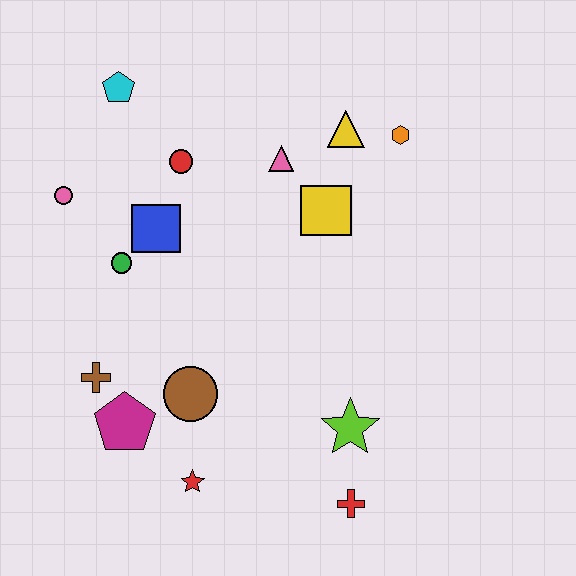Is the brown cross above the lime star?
Yes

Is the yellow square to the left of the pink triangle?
No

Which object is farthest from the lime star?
The cyan pentagon is farthest from the lime star.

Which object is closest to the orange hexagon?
The yellow triangle is closest to the orange hexagon.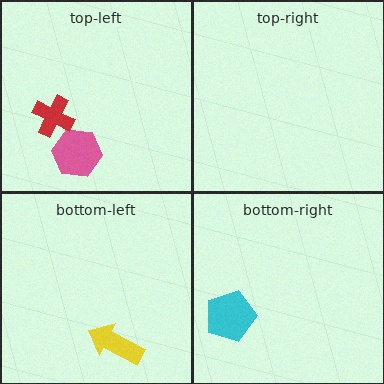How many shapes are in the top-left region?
2.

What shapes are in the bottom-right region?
The cyan pentagon.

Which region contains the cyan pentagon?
The bottom-right region.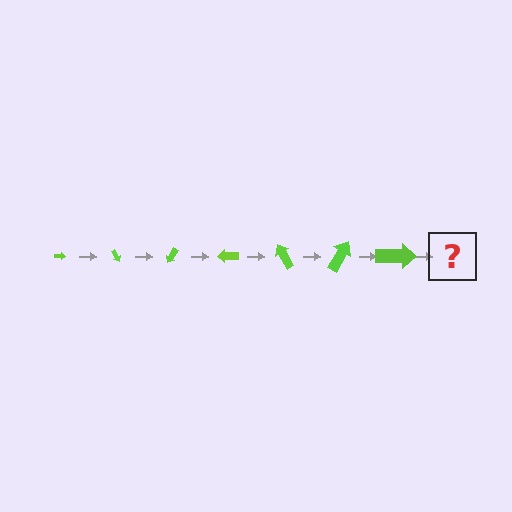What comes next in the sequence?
The next element should be an arrow, larger than the previous one and rotated 420 degrees from the start.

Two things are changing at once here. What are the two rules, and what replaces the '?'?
The two rules are that the arrow grows larger each step and it rotates 60 degrees each step. The '?' should be an arrow, larger than the previous one and rotated 420 degrees from the start.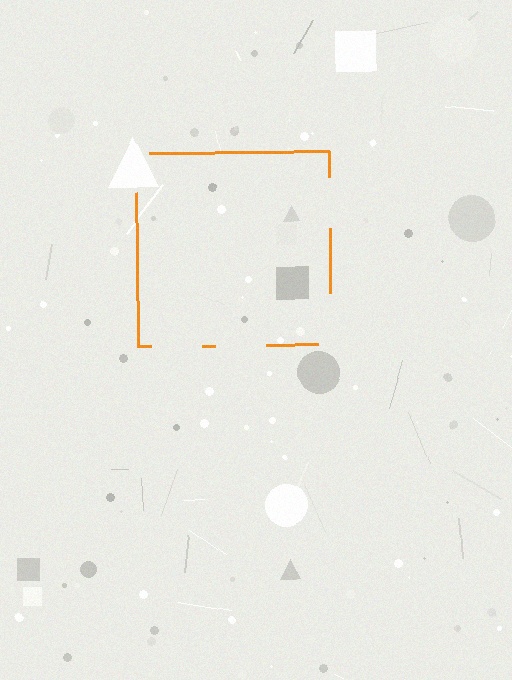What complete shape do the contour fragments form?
The contour fragments form a square.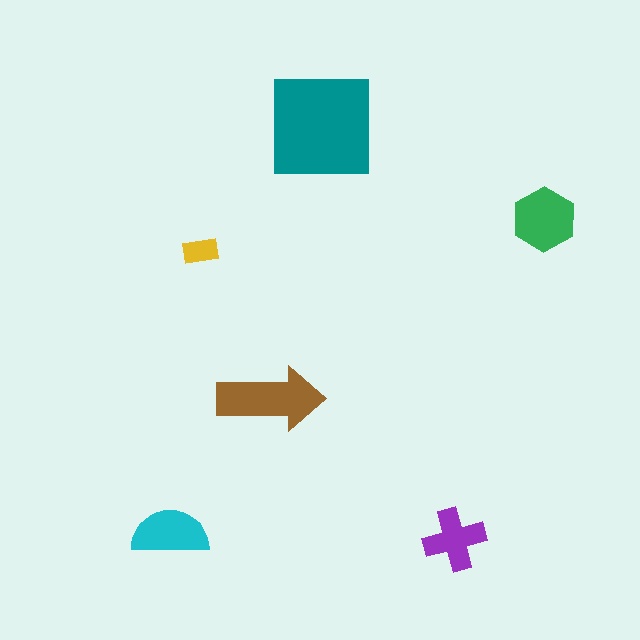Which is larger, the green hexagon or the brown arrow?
The brown arrow.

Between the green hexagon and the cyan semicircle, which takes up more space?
The green hexagon.